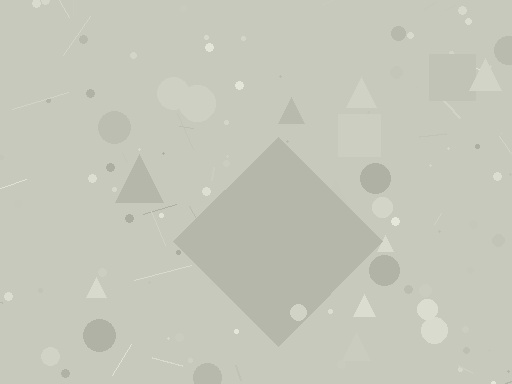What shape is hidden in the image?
A diamond is hidden in the image.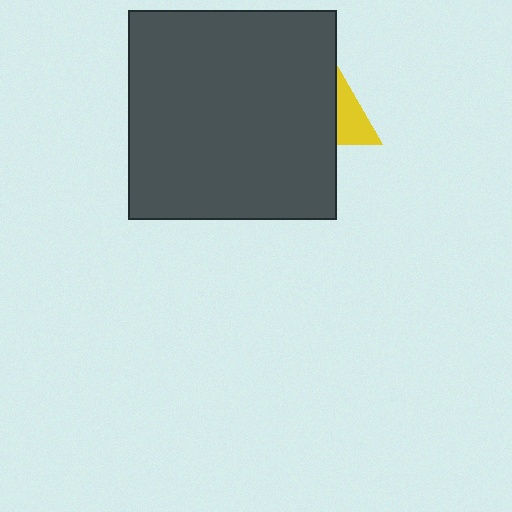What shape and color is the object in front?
The object in front is a dark gray square.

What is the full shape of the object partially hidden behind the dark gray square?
The partially hidden object is a yellow triangle.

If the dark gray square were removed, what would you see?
You would see the complete yellow triangle.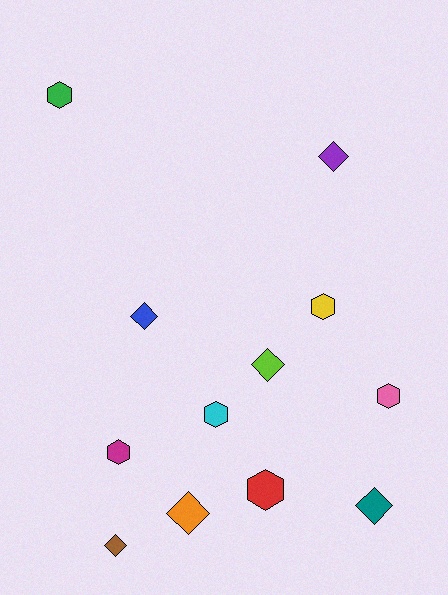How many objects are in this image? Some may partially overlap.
There are 12 objects.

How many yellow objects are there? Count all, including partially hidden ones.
There is 1 yellow object.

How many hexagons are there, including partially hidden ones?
There are 6 hexagons.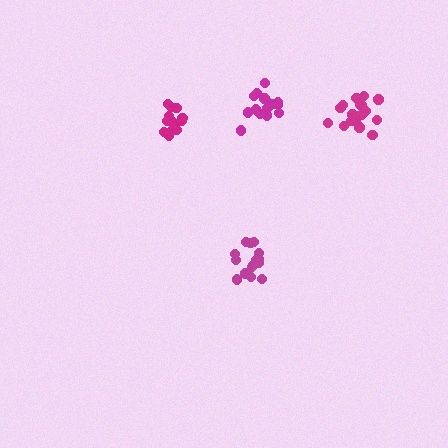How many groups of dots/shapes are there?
There are 4 groups.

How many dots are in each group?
Group 1: 14 dots, Group 2: 19 dots, Group 3: 15 dots, Group 4: 15 dots (63 total).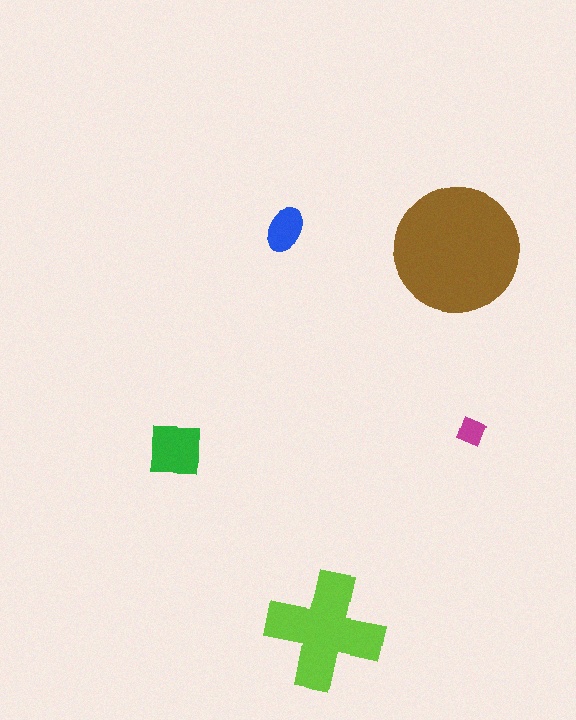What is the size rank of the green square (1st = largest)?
3rd.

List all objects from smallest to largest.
The magenta diamond, the blue ellipse, the green square, the lime cross, the brown circle.